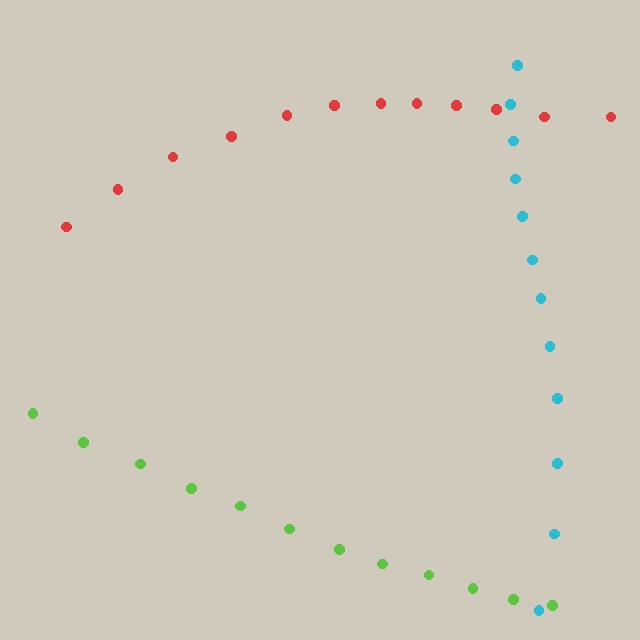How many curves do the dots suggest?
There are 3 distinct paths.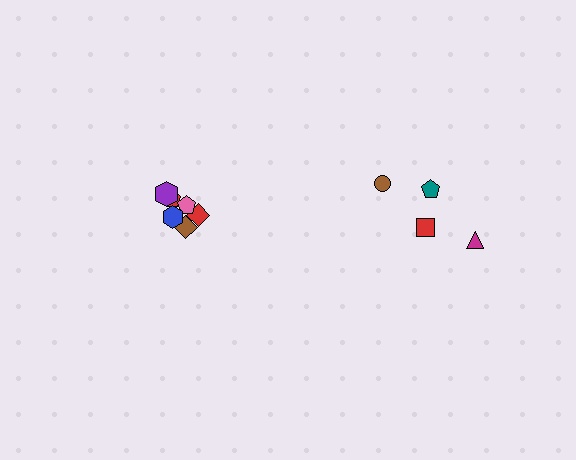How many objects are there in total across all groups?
There are 10 objects.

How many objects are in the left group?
There are 6 objects.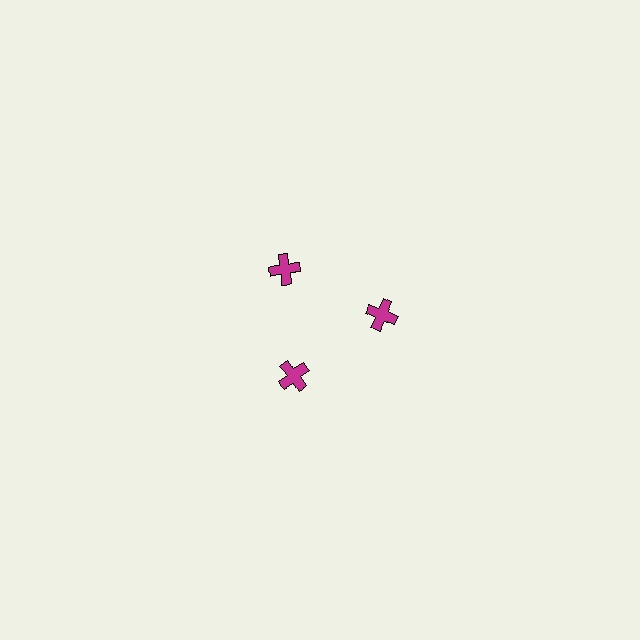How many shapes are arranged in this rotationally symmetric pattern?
There are 3 shapes, arranged in 3 groups of 1.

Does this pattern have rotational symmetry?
Yes, this pattern has 3-fold rotational symmetry. It looks the same after rotating 120 degrees around the center.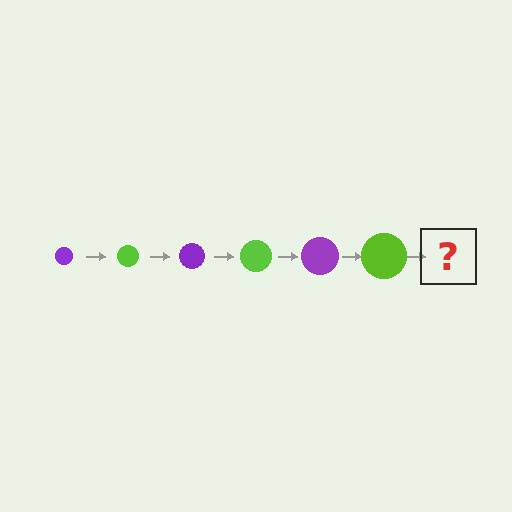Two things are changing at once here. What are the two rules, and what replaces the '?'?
The two rules are that the circle grows larger each step and the color cycles through purple and lime. The '?' should be a purple circle, larger than the previous one.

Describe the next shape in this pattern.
It should be a purple circle, larger than the previous one.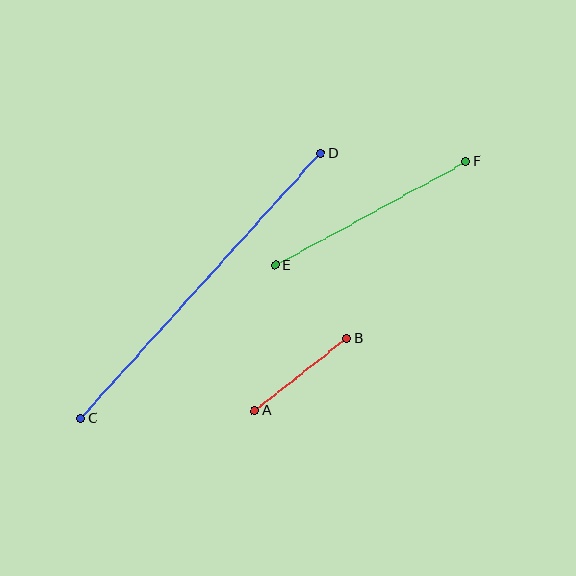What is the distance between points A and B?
The distance is approximately 117 pixels.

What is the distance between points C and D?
The distance is approximately 358 pixels.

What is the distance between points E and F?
The distance is approximately 217 pixels.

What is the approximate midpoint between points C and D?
The midpoint is at approximately (201, 286) pixels.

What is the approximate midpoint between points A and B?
The midpoint is at approximately (301, 375) pixels.